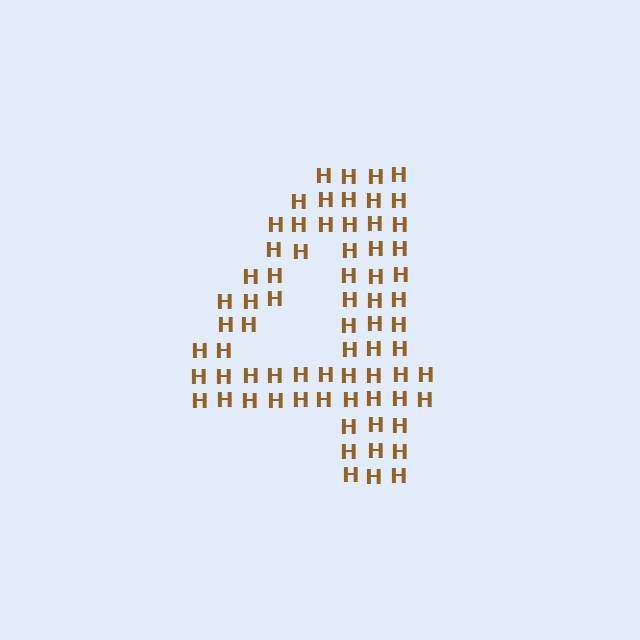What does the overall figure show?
The overall figure shows the digit 4.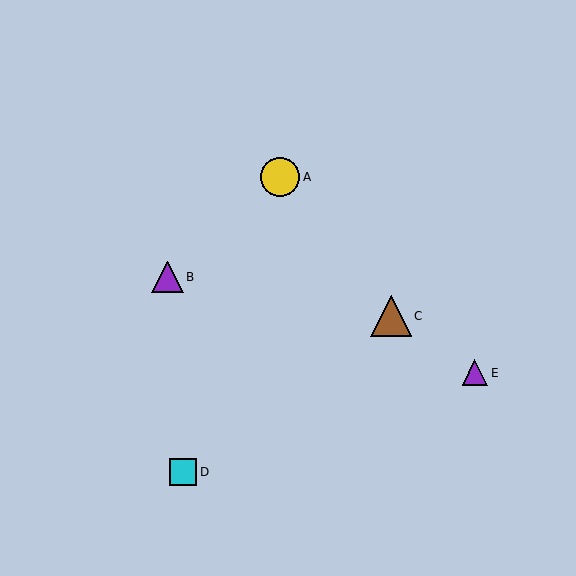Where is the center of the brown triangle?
The center of the brown triangle is at (391, 316).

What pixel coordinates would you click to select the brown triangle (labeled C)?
Click at (391, 316) to select the brown triangle C.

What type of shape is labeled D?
Shape D is a cyan square.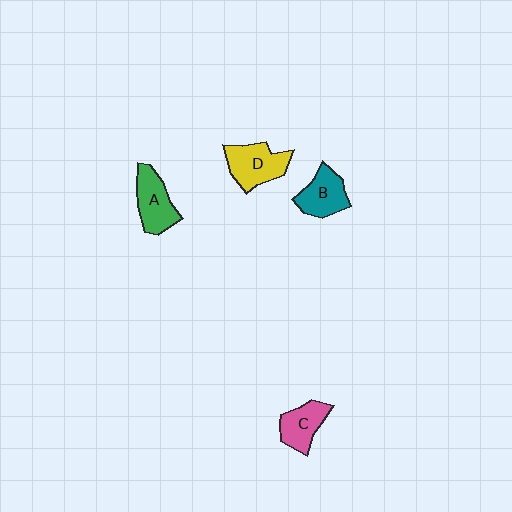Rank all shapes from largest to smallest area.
From largest to smallest: D (yellow), A (green), B (teal), C (pink).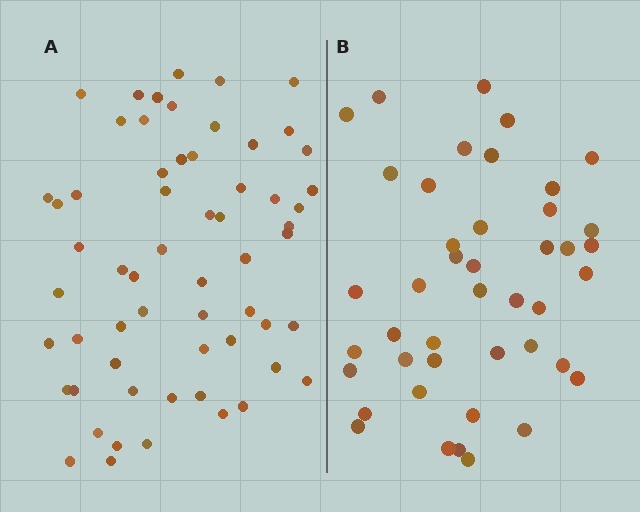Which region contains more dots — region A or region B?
Region A (the left region) has more dots.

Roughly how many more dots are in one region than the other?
Region A has approximately 15 more dots than region B.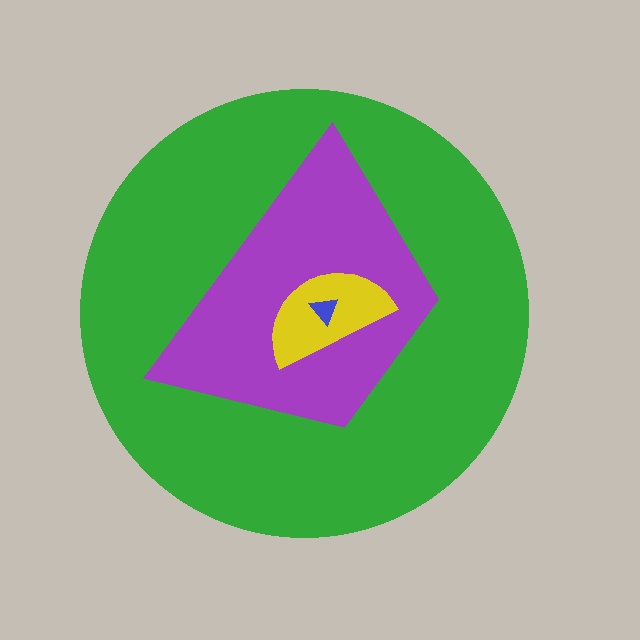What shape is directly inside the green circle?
The purple trapezoid.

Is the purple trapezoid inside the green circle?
Yes.